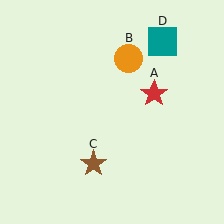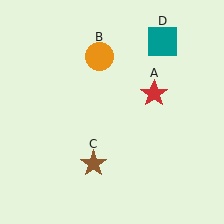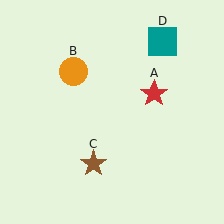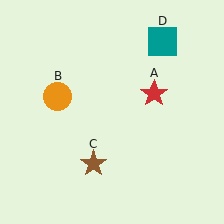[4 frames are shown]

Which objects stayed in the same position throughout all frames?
Red star (object A) and brown star (object C) and teal square (object D) remained stationary.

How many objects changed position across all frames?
1 object changed position: orange circle (object B).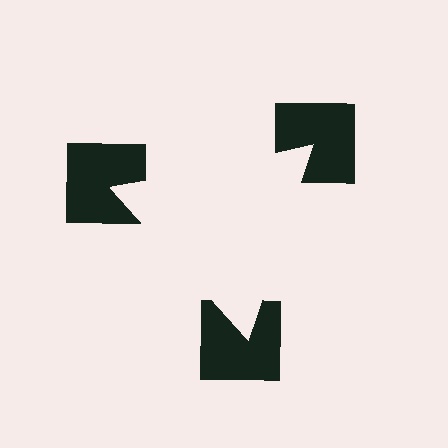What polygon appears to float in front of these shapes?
An illusory triangle — its edges are inferred from the aligned wedge cuts in the notched squares, not physically drawn.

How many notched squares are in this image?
There are 3 — one at each vertex of the illusory triangle.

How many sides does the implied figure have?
3 sides.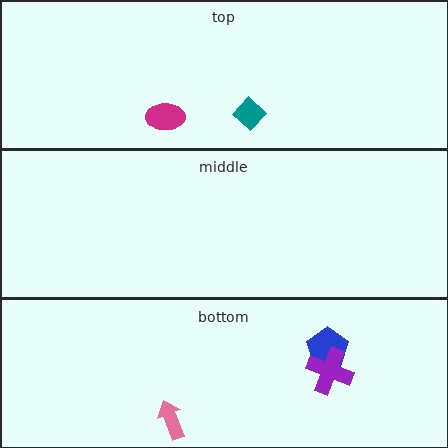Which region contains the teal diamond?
The top region.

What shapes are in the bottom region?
The blue pentagon, the purple cross, the pink arrow.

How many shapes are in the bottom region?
3.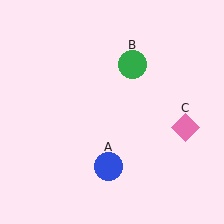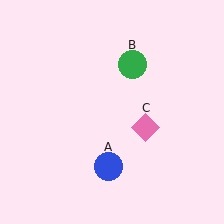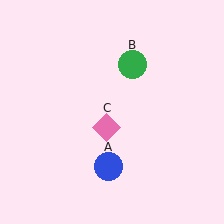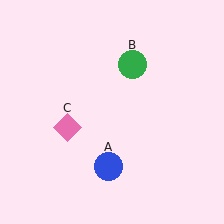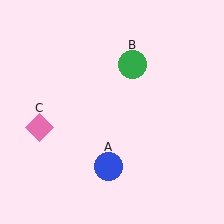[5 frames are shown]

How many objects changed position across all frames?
1 object changed position: pink diamond (object C).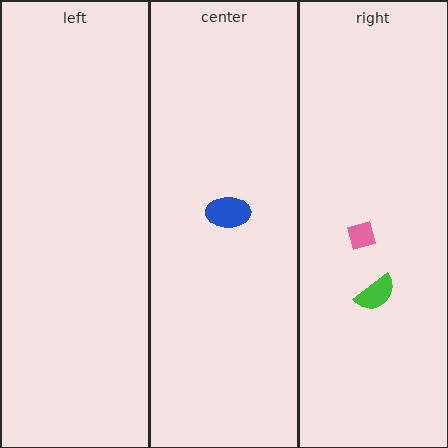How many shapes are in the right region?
2.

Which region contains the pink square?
The right region.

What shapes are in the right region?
The green semicircle, the pink square.